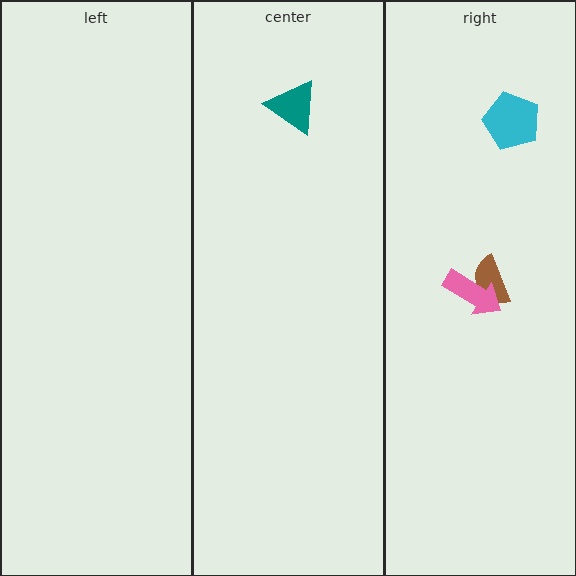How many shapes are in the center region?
1.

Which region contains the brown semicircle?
The right region.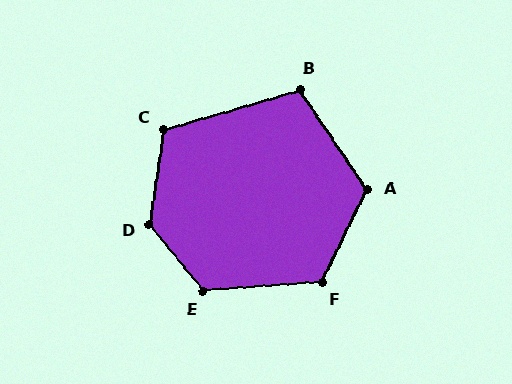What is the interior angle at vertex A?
Approximately 120 degrees (obtuse).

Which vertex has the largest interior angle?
D, at approximately 132 degrees.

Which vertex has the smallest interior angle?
B, at approximately 108 degrees.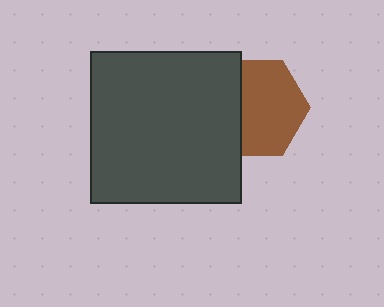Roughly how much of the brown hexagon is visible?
Most of it is visible (roughly 67%).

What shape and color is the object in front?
The object in front is a dark gray square.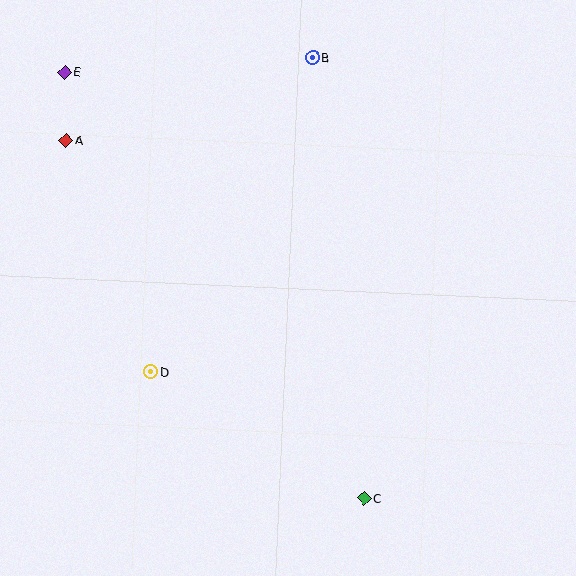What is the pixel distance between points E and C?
The distance between E and C is 521 pixels.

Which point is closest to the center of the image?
Point D at (151, 372) is closest to the center.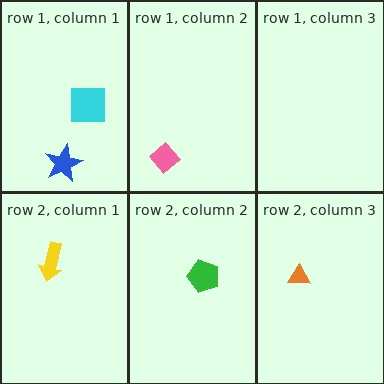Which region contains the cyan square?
The row 1, column 1 region.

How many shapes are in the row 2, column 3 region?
1.